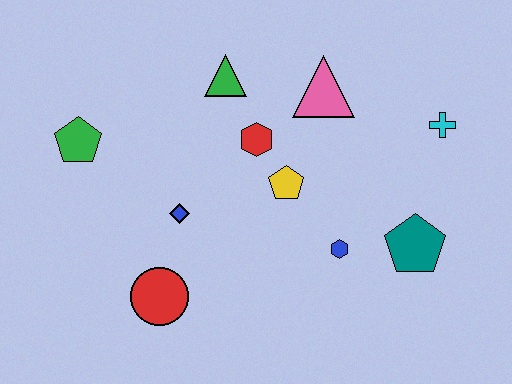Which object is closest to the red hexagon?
The yellow pentagon is closest to the red hexagon.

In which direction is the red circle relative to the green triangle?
The red circle is below the green triangle.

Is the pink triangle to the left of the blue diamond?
No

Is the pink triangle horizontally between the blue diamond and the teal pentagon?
Yes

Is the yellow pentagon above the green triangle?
No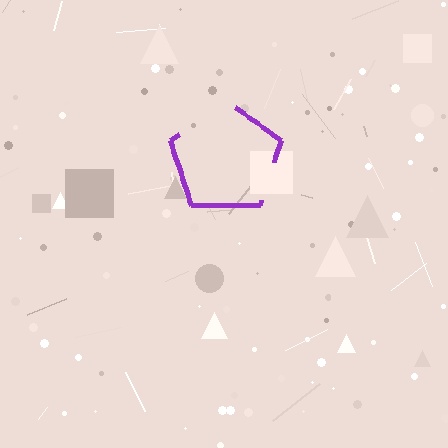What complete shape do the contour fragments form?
The contour fragments form a pentagon.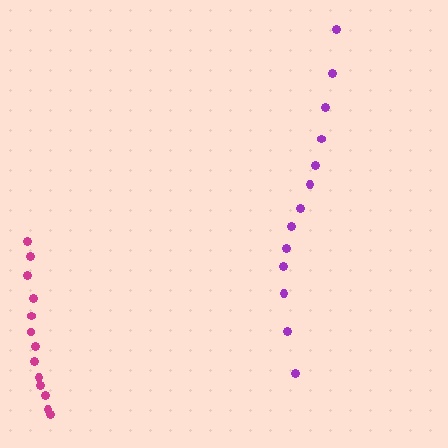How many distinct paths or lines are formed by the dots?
There are 2 distinct paths.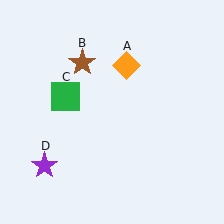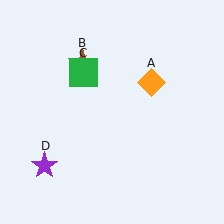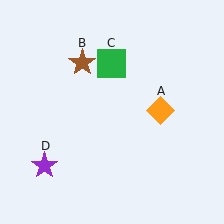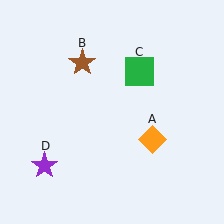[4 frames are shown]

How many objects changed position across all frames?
2 objects changed position: orange diamond (object A), green square (object C).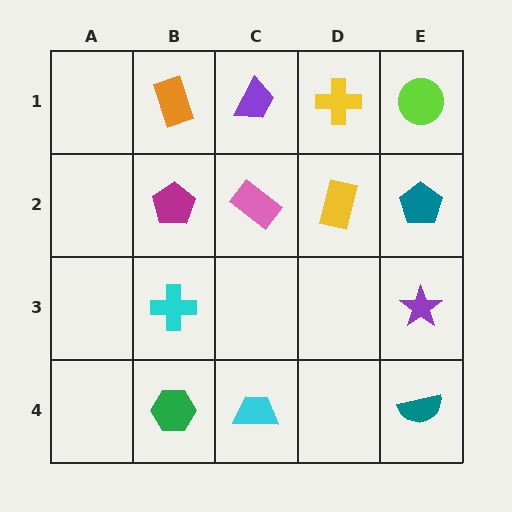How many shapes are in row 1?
4 shapes.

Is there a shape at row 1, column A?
No, that cell is empty.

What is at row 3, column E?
A purple star.